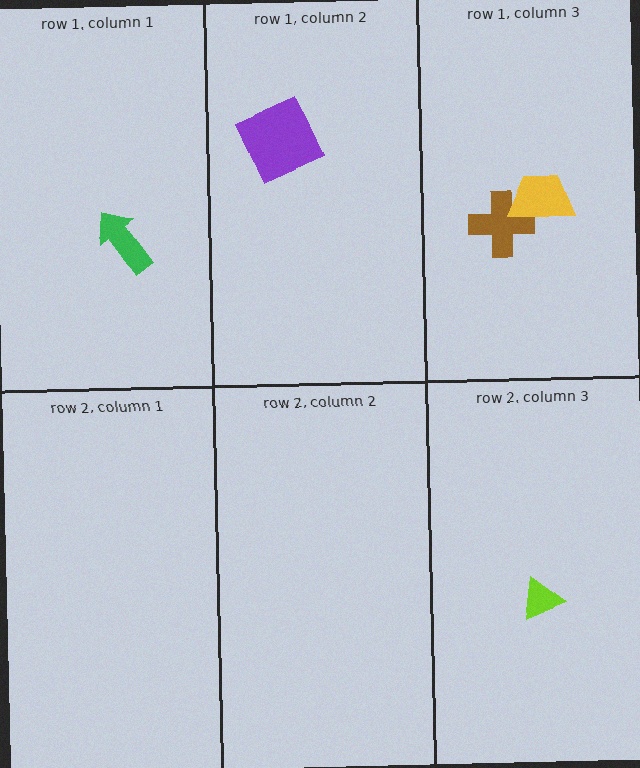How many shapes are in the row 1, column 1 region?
1.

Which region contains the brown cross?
The row 1, column 3 region.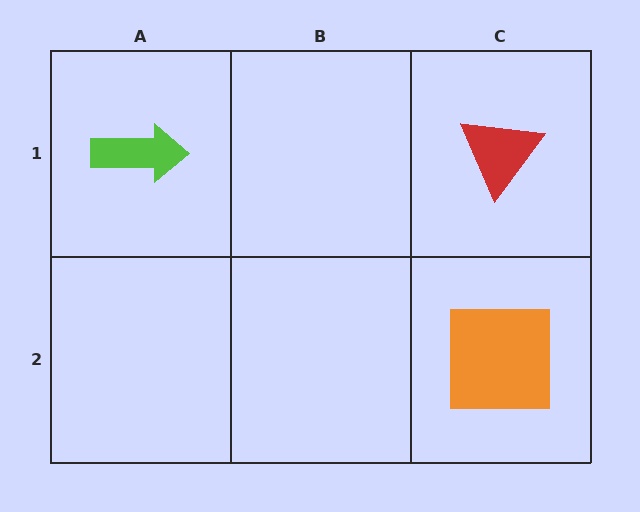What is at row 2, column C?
An orange square.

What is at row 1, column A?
A lime arrow.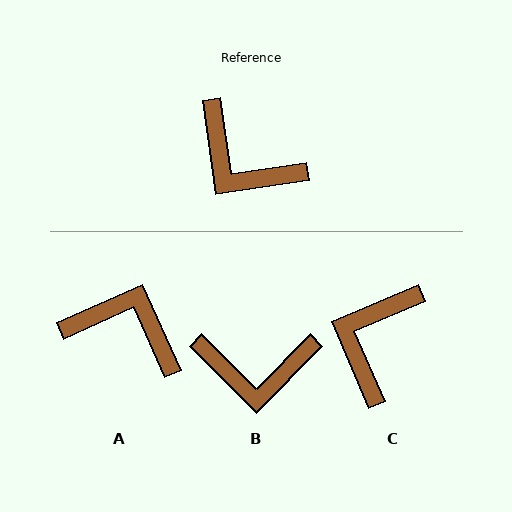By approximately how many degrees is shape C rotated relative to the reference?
Approximately 75 degrees clockwise.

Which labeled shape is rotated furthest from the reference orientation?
A, about 164 degrees away.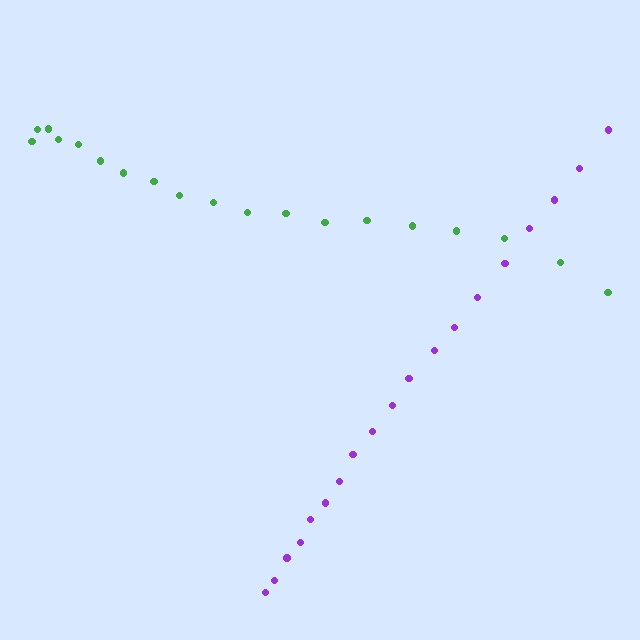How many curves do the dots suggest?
There are 2 distinct paths.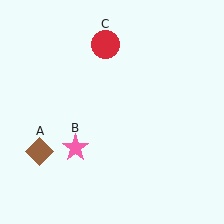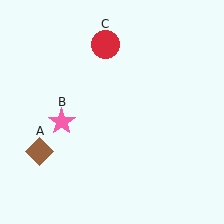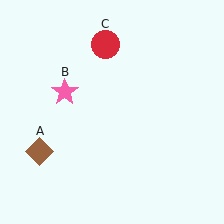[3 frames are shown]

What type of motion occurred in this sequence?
The pink star (object B) rotated clockwise around the center of the scene.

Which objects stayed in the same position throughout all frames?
Brown diamond (object A) and red circle (object C) remained stationary.